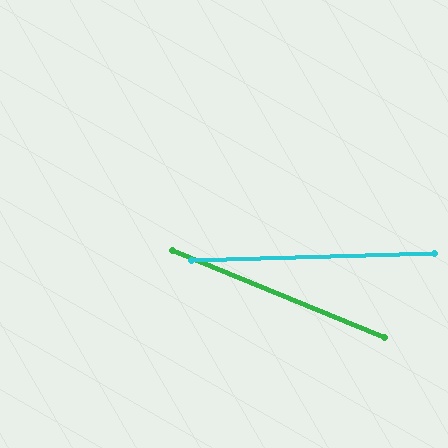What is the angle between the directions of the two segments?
Approximately 24 degrees.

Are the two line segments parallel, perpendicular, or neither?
Neither parallel nor perpendicular — they differ by about 24°.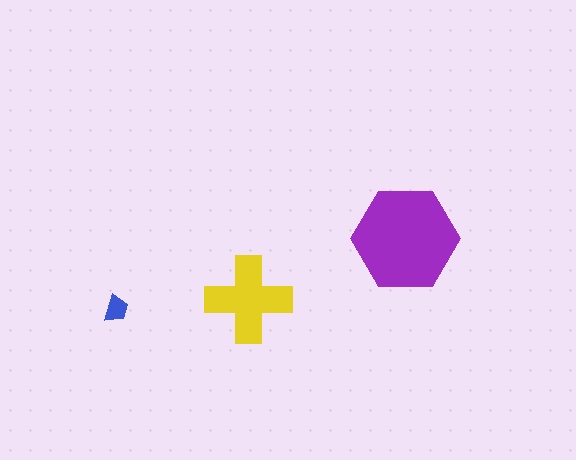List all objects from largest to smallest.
The purple hexagon, the yellow cross, the blue trapezoid.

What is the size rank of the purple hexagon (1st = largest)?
1st.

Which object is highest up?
The purple hexagon is topmost.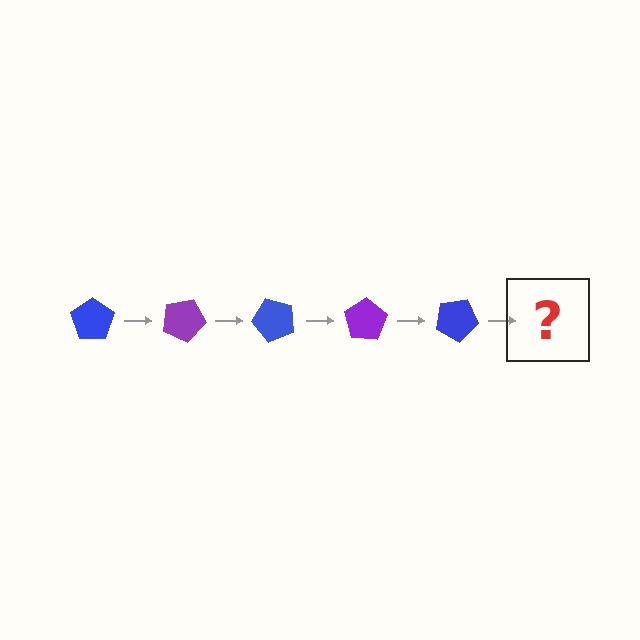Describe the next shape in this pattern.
It should be a purple pentagon, rotated 125 degrees from the start.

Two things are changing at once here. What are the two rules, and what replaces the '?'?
The two rules are that it rotates 25 degrees each step and the color cycles through blue and purple. The '?' should be a purple pentagon, rotated 125 degrees from the start.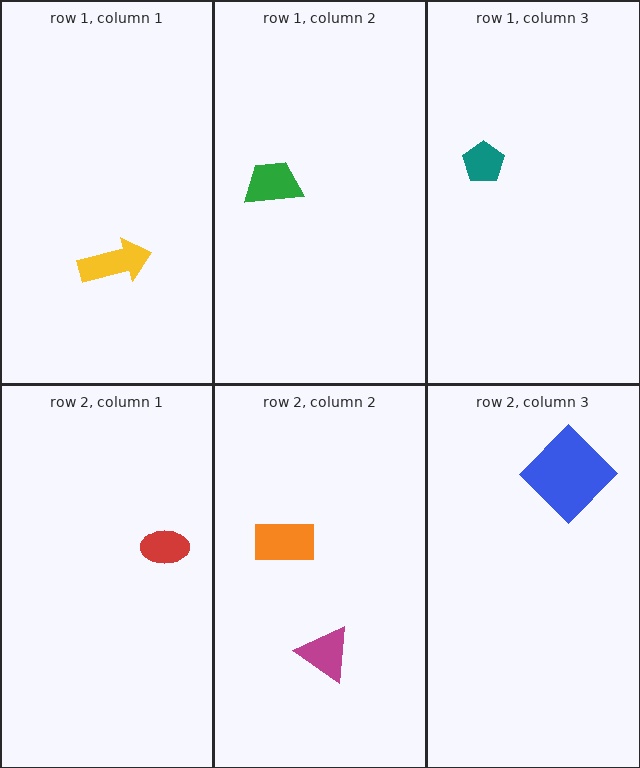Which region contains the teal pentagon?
The row 1, column 3 region.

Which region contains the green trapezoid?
The row 1, column 2 region.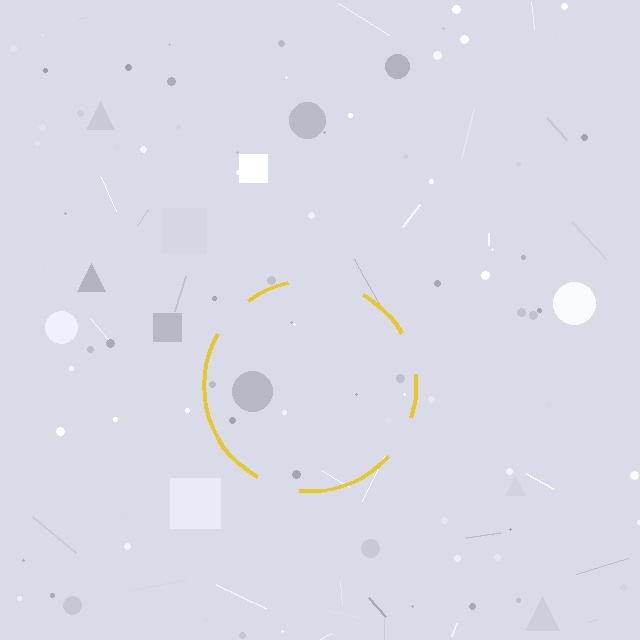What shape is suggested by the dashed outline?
The dashed outline suggests a circle.